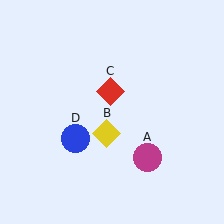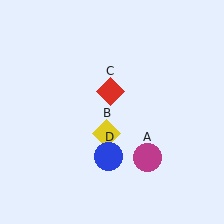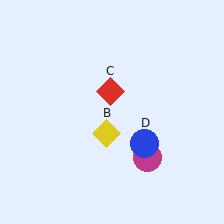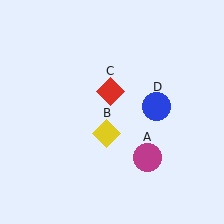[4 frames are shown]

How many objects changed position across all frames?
1 object changed position: blue circle (object D).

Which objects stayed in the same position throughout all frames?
Magenta circle (object A) and yellow diamond (object B) and red diamond (object C) remained stationary.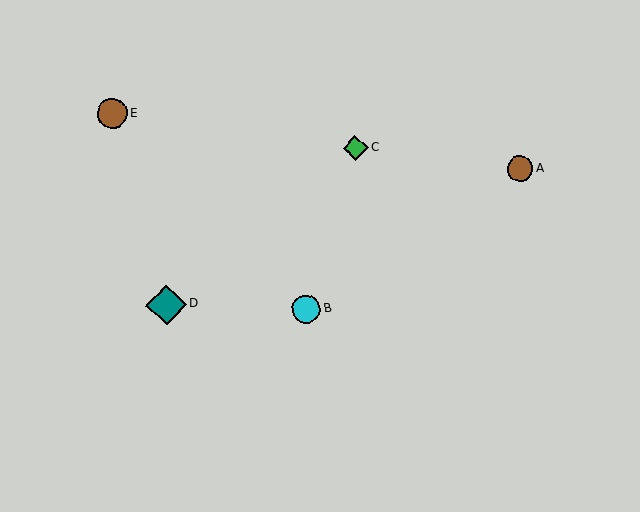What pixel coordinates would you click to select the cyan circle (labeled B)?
Click at (306, 309) to select the cyan circle B.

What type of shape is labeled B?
Shape B is a cyan circle.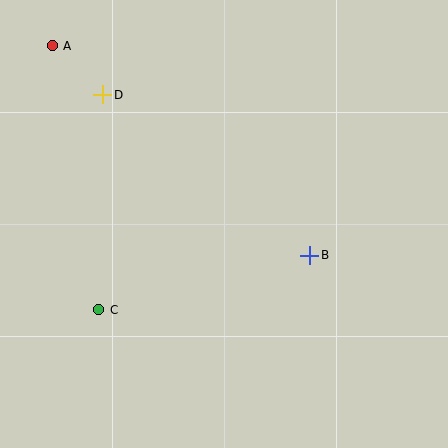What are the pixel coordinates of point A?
Point A is at (52, 46).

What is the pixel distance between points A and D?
The distance between A and D is 70 pixels.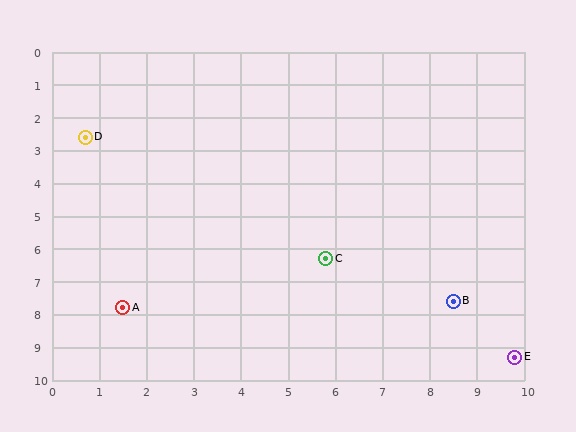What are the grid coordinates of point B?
Point B is at approximately (8.5, 7.6).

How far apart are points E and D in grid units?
Points E and D are about 11.3 grid units apart.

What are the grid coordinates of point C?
Point C is at approximately (5.8, 6.3).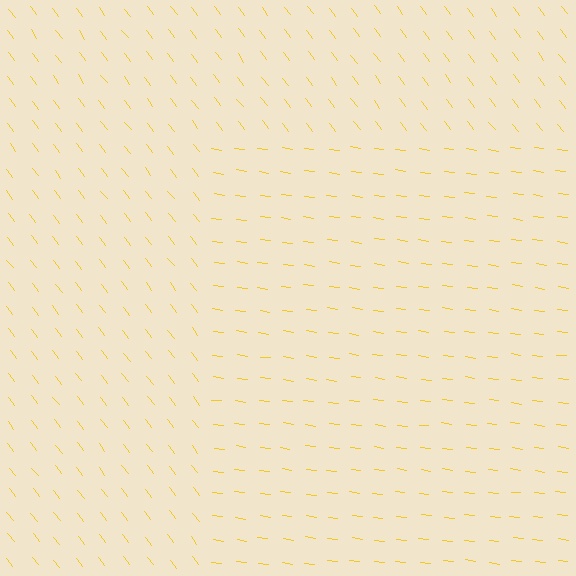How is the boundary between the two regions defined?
The boundary is defined purely by a change in line orientation (approximately 45 degrees difference). All lines are the same color and thickness.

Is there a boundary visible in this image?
Yes, there is a texture boundary formed by a change in line orientation.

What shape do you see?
I see a rectangle.